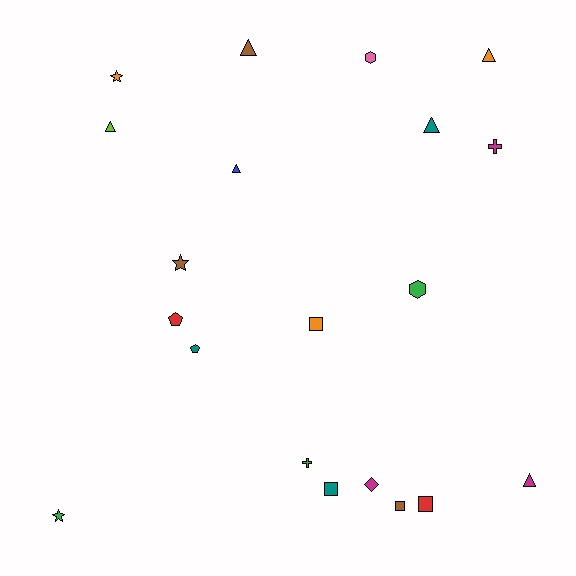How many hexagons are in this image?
There are 2 hexagons.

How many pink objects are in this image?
There is 1 pink object.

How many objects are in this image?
There are 20 objects.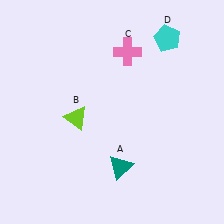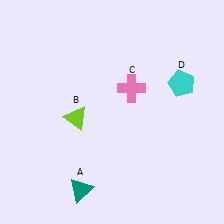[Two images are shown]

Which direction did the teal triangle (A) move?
The teal triangle (A) moved left.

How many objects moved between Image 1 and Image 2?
3 objects moved between the two images.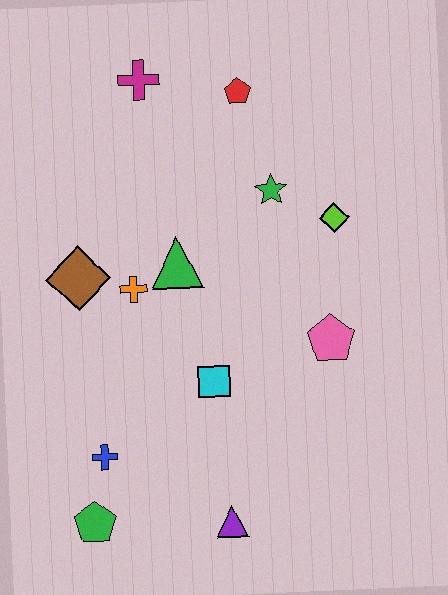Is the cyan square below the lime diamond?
Yes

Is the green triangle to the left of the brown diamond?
No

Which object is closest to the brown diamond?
The orange cross is closest to the brown diamond.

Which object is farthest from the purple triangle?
The magenta cross is farthest from the purple triangle.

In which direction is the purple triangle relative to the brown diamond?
The purple triangle is below the brown diamond.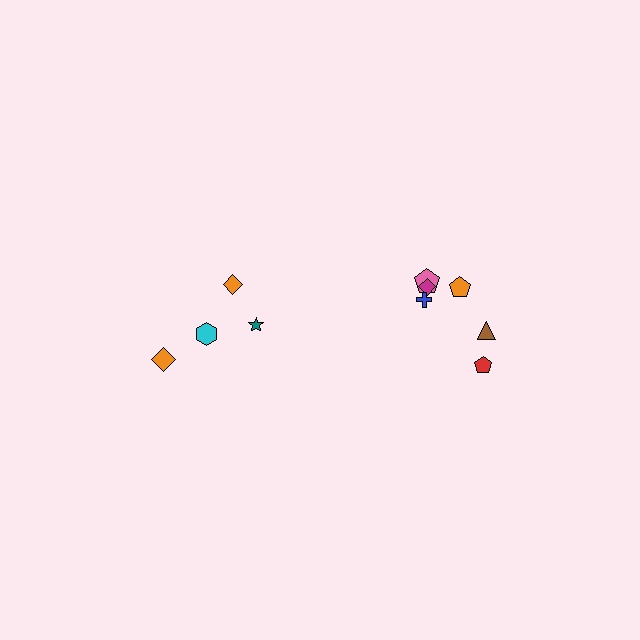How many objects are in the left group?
There are 4 objects.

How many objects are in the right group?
There are 6 objects.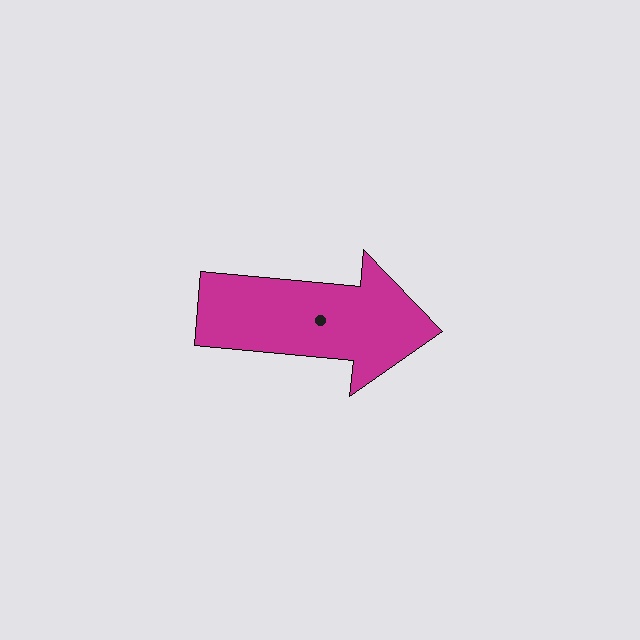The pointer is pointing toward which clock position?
Roughly 3 o'clock.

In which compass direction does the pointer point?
East.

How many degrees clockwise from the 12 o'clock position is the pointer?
Approximately 95 degrees.